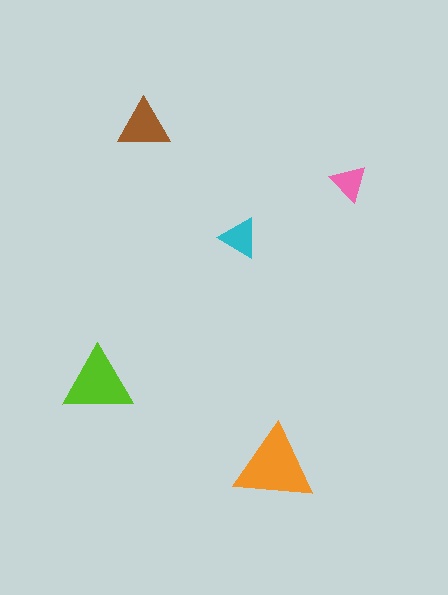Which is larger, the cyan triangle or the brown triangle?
The brown one.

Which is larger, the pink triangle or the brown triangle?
The brown one.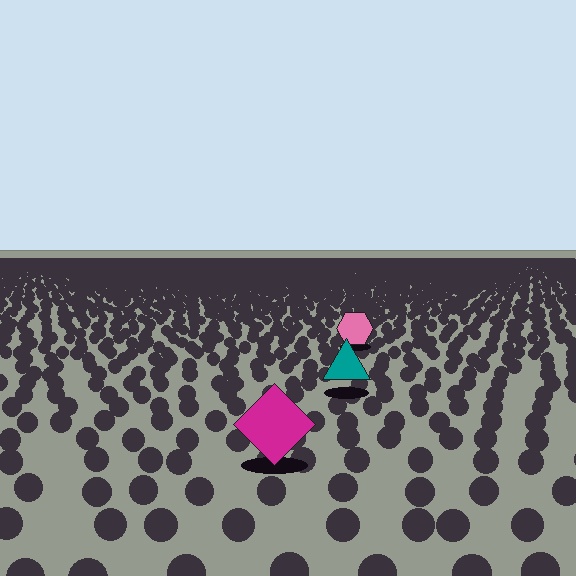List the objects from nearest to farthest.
From nearest to farthest: the magenta diamond, the teal triangle, the pink hexagon.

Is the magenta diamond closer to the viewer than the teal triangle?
Yes. The magenta diamond is closer — you can tell from the texture gradient: the ground texture is coarser near it.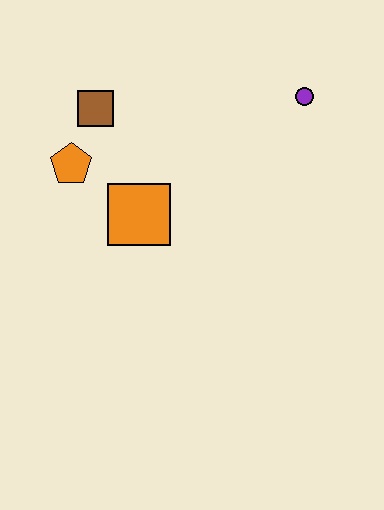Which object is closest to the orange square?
The orange pentagon is closest to the orange square.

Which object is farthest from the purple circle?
The orange pentagon is farthest from the purple circle.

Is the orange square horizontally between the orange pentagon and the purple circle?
Yes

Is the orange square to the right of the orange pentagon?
Yes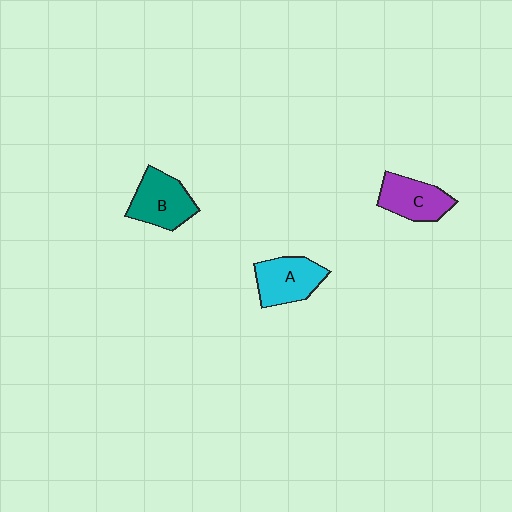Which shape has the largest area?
Shape B (teal).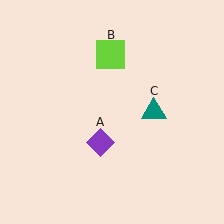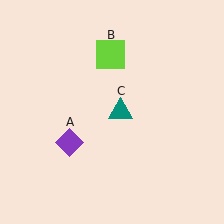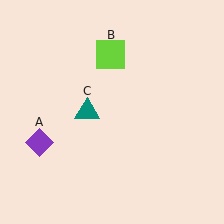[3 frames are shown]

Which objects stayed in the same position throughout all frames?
Lime square (object B) remained stationary.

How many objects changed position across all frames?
2 objects changed position: purple diamond (object A), teal triangle (object C).